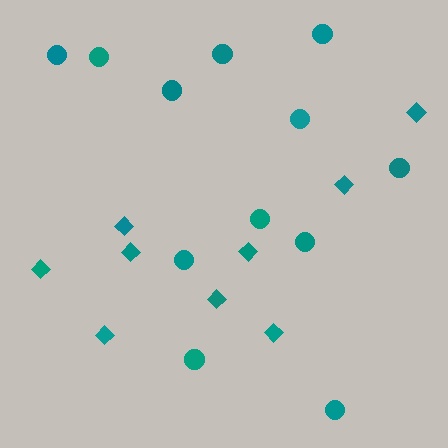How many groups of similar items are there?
There are 2 groups: one group of circles (12) and one group of diamonds (9).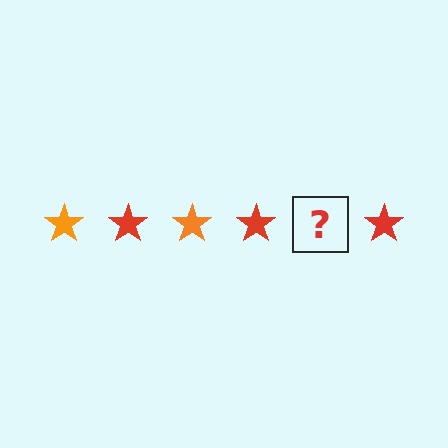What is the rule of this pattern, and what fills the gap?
The rule is that the pattern cycles through orange, red stars. The gap should be filled with an orange star.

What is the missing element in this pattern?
The missing element is an orange star.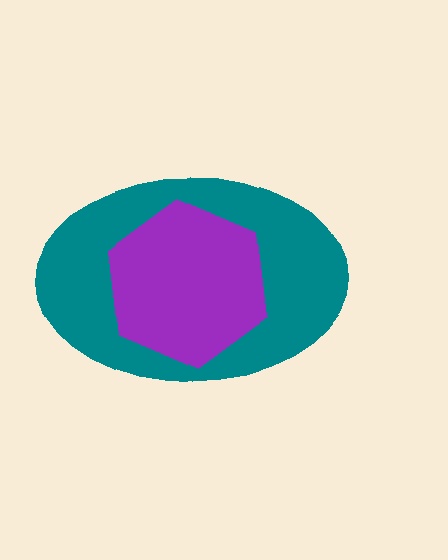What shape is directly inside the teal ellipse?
The purple hexagon.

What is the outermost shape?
The teal ellipse.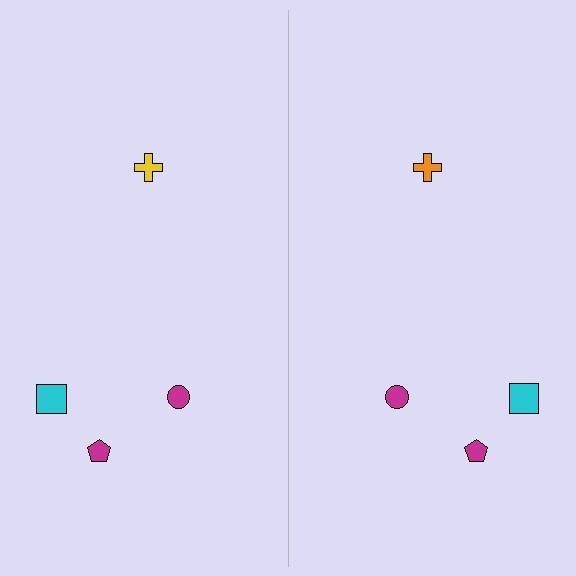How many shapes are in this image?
There are 8 shapes in this image.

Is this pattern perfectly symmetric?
No, the pattern is not perfectly symmetric. The orange cross on the right side breaks the symmetry — its mirror counterpart is yellow.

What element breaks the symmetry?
The orange cross on the right side breaks the symmetry — its mirror counterpart is yellow.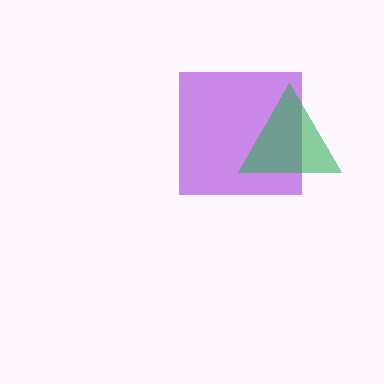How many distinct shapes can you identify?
There are 2 distinct shapes: a purple square, a green triangle.